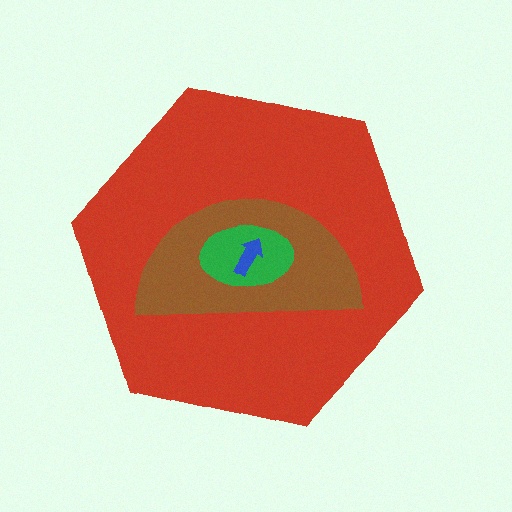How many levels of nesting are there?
4.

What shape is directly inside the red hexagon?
The brown semicircle.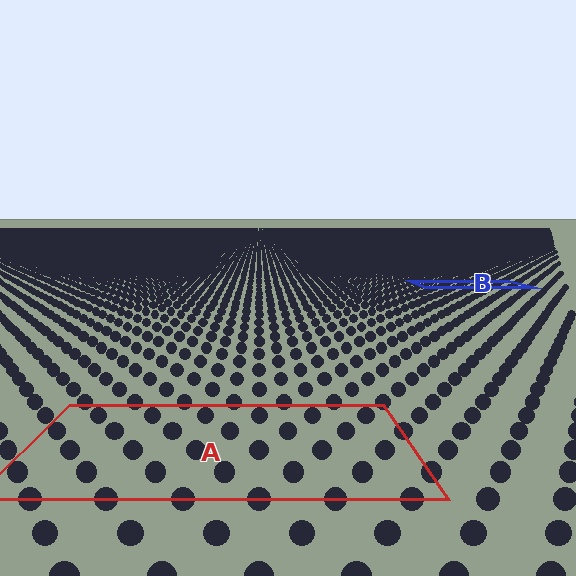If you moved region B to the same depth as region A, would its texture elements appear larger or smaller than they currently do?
They would appear larger. At a closer depth, the same texture elements are projected at a bigger on-screen size.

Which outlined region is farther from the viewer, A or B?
Region B is farther from the viewer — the texture elements inside it appear smaller and more densely packed.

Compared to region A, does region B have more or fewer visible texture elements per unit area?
Region B has more texture elements per unit area — they are packed more densely because it is farther away.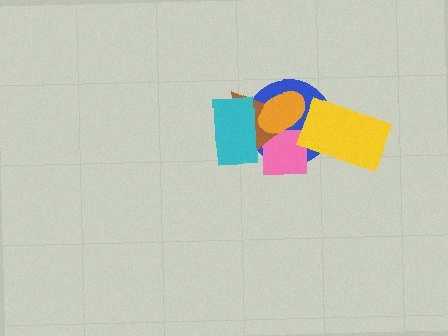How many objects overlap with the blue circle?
5 objects overlap with the blue circle.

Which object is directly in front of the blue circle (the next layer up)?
The pink square is directly in front of the blue circle.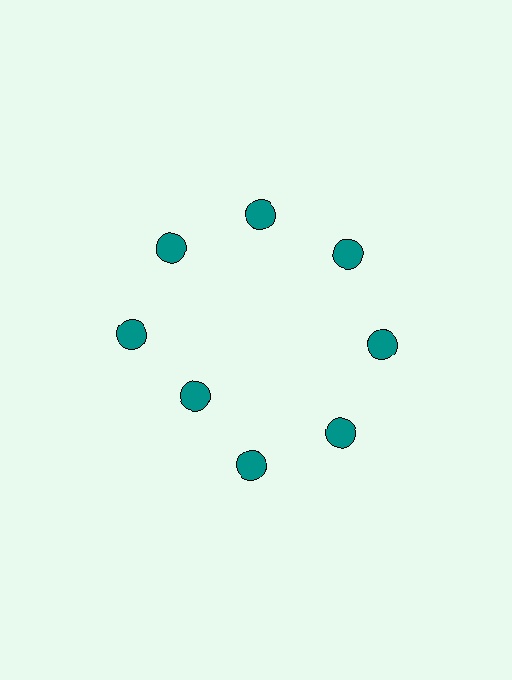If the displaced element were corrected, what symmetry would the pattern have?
It would have 8-fold rotational symmetry — the pattern would map onto itself every 45 degrees.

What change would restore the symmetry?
The symmetry would be restored by moving it outward, back onto the ring so that all 8 circles sit at equal angles and equal distance from the center.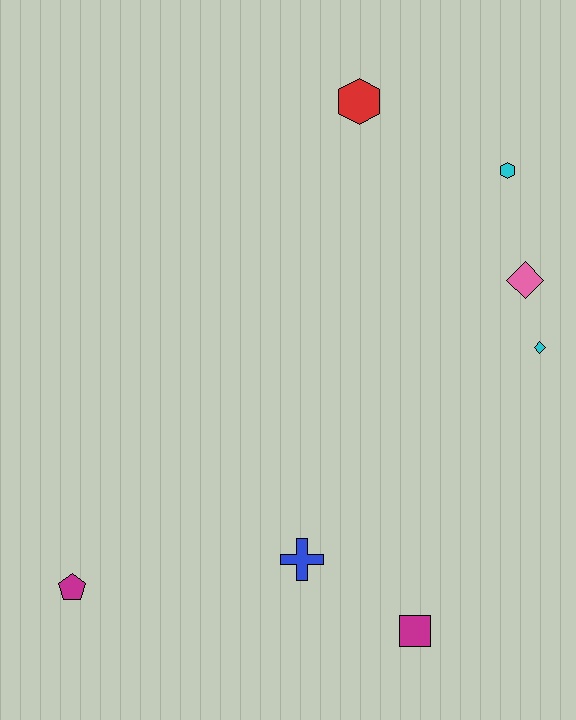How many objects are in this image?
There are 7 objects.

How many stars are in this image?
There are no stars.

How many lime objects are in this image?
There are no lime objects.